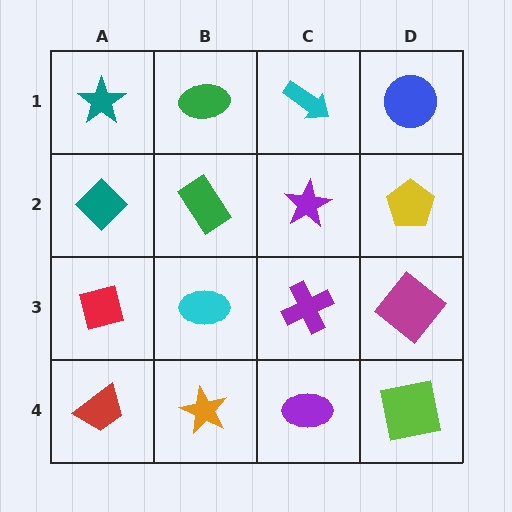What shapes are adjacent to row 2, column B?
A green ellipse (row 1, column B), a cyan ellipse (row 3, column B), a teal diamond (row 2, column A), a purple star (row 2, column C).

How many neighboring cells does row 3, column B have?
4.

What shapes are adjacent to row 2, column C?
A cyan arrow (row 1, column C), a purple cross (row 3, column C), a green rectangle (row 2, column B), a yellow pentagon (row 2, column D).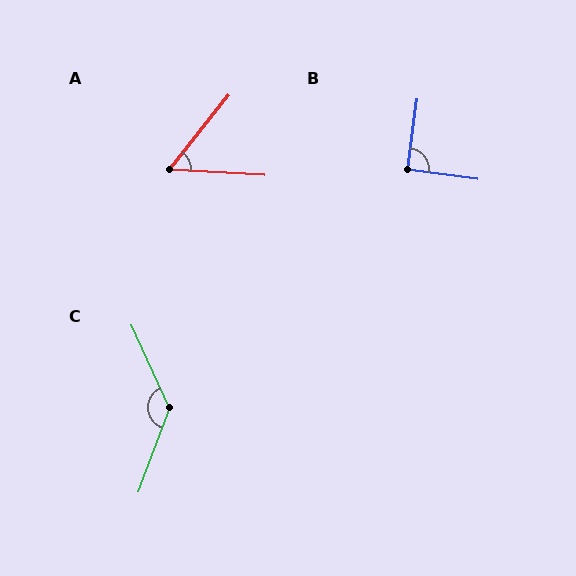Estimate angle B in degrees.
Approximately 91 degrees.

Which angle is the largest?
C, at approximately 135 degrees.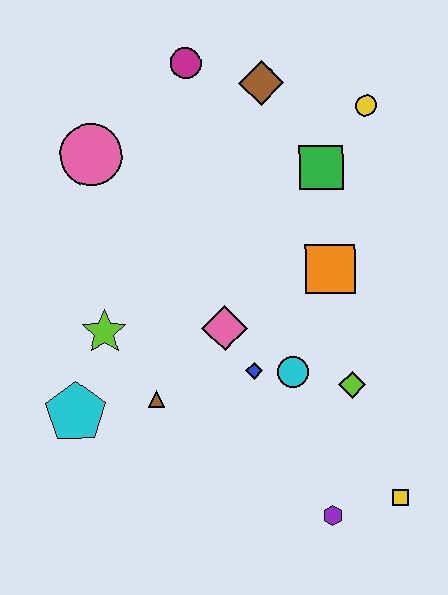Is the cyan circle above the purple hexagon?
Yes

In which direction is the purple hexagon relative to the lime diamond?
The purple hexagon is below the lime diamond.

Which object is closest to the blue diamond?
The cyan circle is closest to the blue diamond.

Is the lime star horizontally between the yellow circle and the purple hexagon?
No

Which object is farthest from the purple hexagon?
The magenta circle is farthest from the purple hexagon.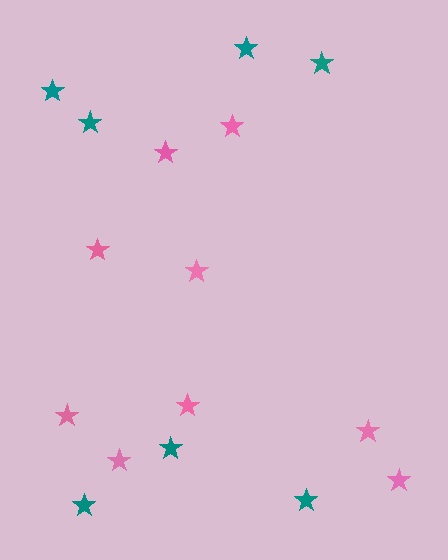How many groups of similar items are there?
There are 2 groups: one group of pink stars (9) and one group of teal stars (7).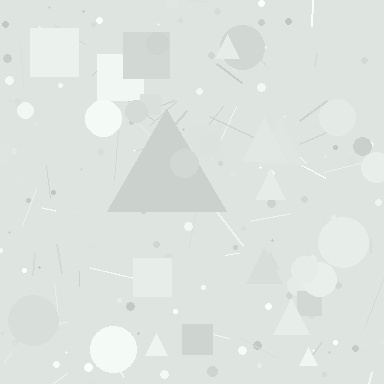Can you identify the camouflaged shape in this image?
The camouflaged shape is a triangle.